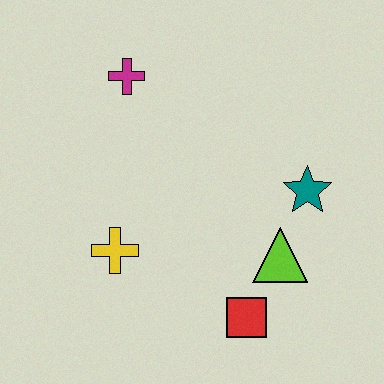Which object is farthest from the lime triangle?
The magenta cross is farthest from the lime triangle.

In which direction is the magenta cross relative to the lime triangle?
The magenta cross is above the lime triangle.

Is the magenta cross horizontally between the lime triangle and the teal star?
No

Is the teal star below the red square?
No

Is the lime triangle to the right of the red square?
Yes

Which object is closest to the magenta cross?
The yellow cross is closest to the magenta cross.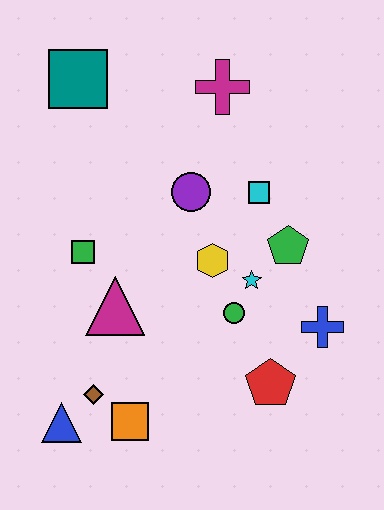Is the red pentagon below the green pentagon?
Yes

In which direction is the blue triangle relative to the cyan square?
The blue triangle is below the cyan square.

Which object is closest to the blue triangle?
The brown diamond is closest to the blue triangle.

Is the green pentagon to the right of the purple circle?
Yes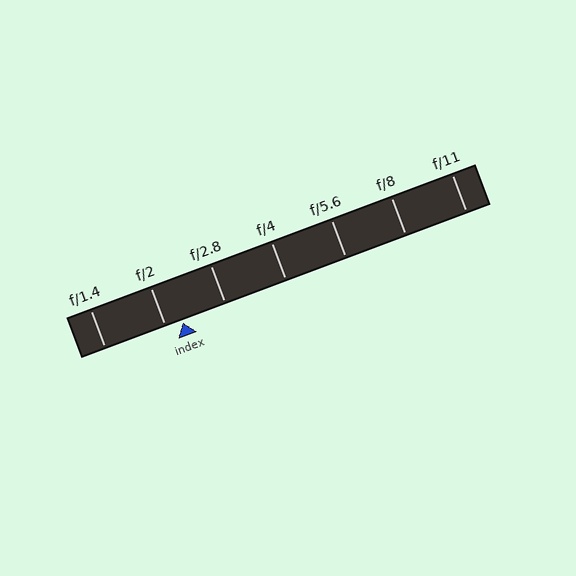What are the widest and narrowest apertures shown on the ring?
The widest aperture shown is f/1.4 and the narrowest is f/11.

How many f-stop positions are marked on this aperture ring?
There are 7 f-stop positions marked.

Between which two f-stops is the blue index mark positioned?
The index mark is between f/2 and f/2.8.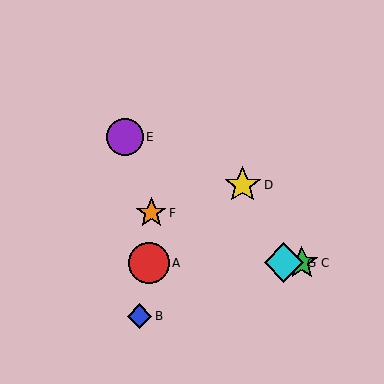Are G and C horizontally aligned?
Yes, both are at y≈263.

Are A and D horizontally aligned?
No, A is at y≈263 and D is at y≈185.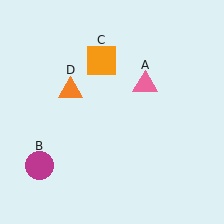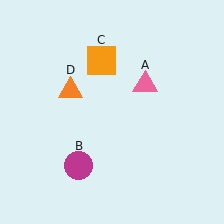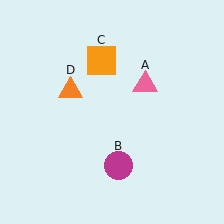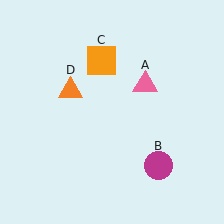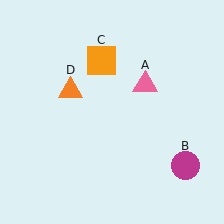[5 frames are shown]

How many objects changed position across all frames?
1 object changed position: magenta circle (object B).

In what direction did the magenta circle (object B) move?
The magenta circle (object B) moved right.